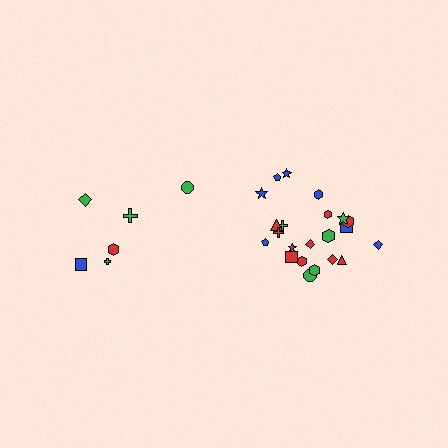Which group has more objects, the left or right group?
The right group.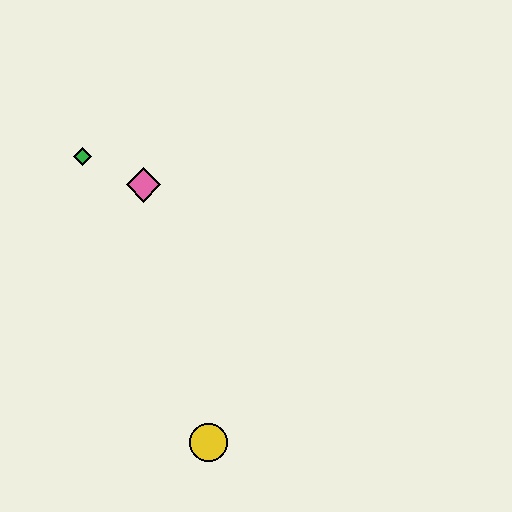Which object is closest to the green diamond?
The pink diamond is closest to the green diamond.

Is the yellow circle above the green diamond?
No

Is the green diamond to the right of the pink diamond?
No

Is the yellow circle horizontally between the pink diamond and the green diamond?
No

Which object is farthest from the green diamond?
The yellow circle is farthest from the green diamond.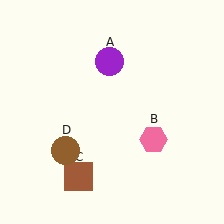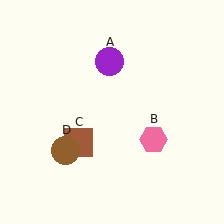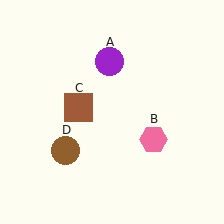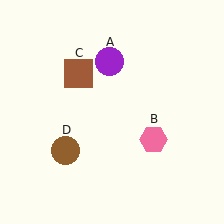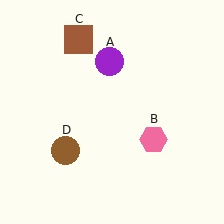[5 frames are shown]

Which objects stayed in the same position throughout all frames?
Purple circle (object A) and pink hexagon (object B) and brown circle (object D) remained stationary.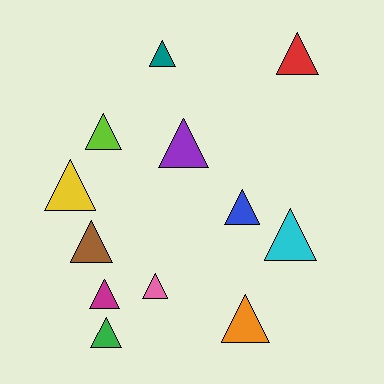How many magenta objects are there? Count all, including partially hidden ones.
There is 1 magenta object.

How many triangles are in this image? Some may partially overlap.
There are 12 triangles.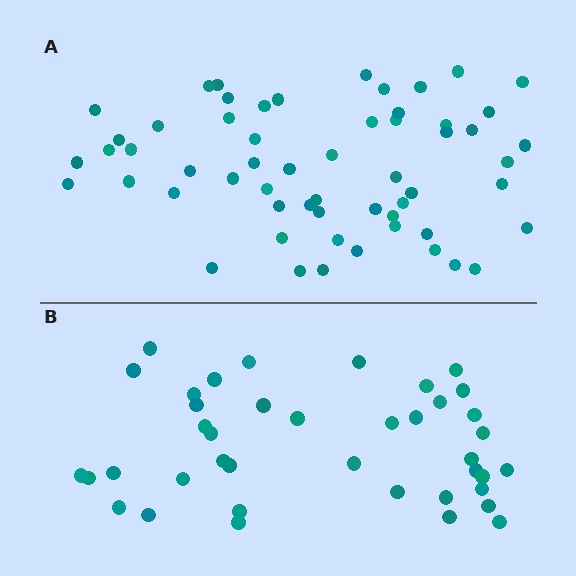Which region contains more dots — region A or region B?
Region A (the top region) has more dots.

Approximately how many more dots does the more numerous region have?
Region A has approximately 20 more dots than region B.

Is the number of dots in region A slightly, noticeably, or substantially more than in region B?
Region A has substantially more. The ratio is roughly 1.4 to 1.